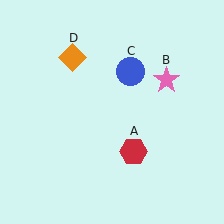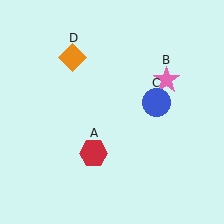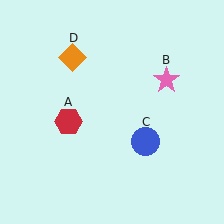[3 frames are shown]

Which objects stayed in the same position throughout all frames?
Pink star (object B) and orange diamond (object D) remained stationary.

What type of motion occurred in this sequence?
The red hexagon (object A), blue circle (object C) rotated clockwise around the center of the scene.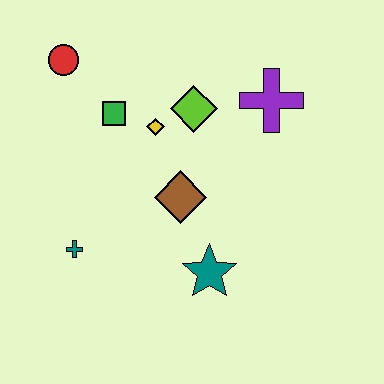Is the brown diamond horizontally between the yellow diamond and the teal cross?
No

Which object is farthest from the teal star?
The red circle is farthest from the teal star.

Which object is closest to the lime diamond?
The yellow diamond is closest to the lime diamond.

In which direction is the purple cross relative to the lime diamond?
The purple cross is to the right of the lime diamond.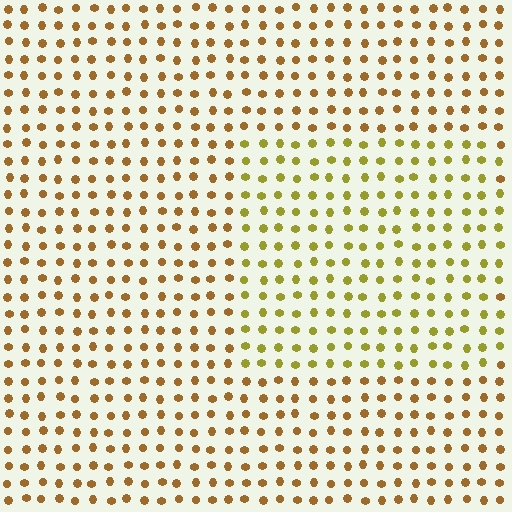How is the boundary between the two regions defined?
The boundary is defined purely by a slight shift in hue (about 29 degrees). Spacing, size, and orientation are identical on both sides.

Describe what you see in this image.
The image is filled with small brown elements in a uniform arrangement. A rectangle-shaped region is visible where the elements are tinted to a slightly different hue, forming a subtle color boundary.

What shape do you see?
I see a rectangle.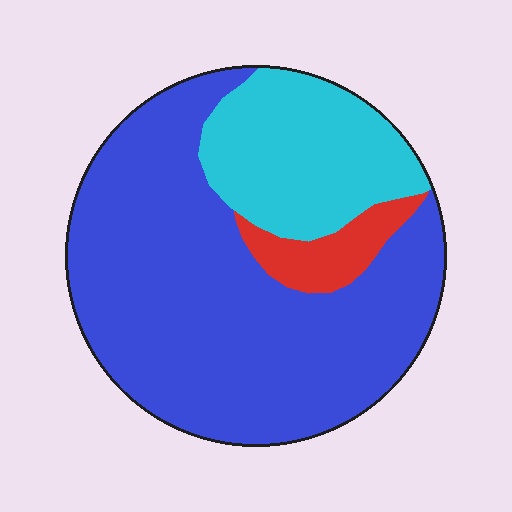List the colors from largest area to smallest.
From largest to smallest: blue, cyan, red.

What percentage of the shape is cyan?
Cyan takes up about one quarter (1/4) of the shape.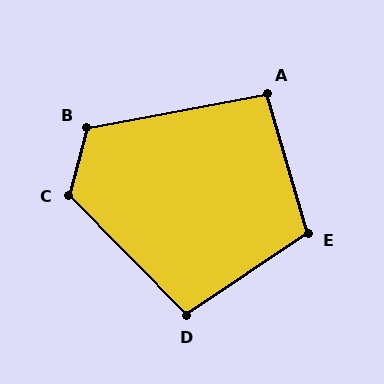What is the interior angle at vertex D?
Approximately 101 degrees (obtuse).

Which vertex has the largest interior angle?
C, at approximately 121 degrees.